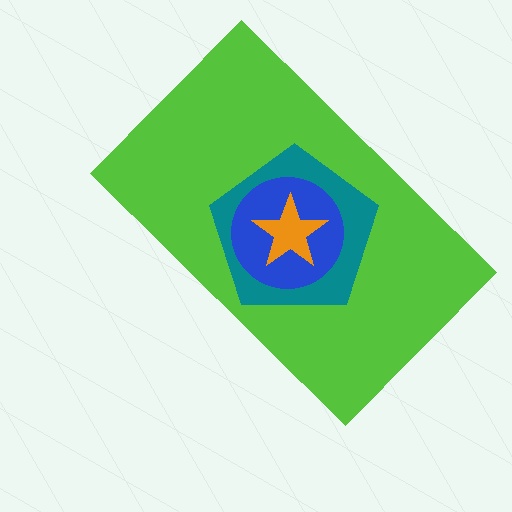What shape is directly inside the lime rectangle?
The teal pentagon.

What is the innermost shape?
The orange star.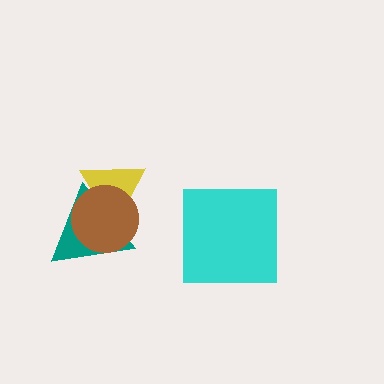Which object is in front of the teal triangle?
The brown circle is in front of the teal triangle.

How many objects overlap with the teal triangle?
2 objects overlap with the teal triangle.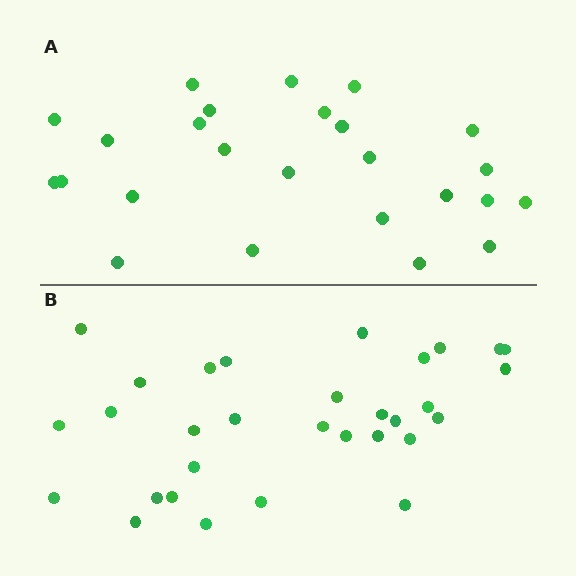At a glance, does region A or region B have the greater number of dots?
Region B (the bottom region) has more dots.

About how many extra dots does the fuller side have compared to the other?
Region B has about 6 more dots than region A.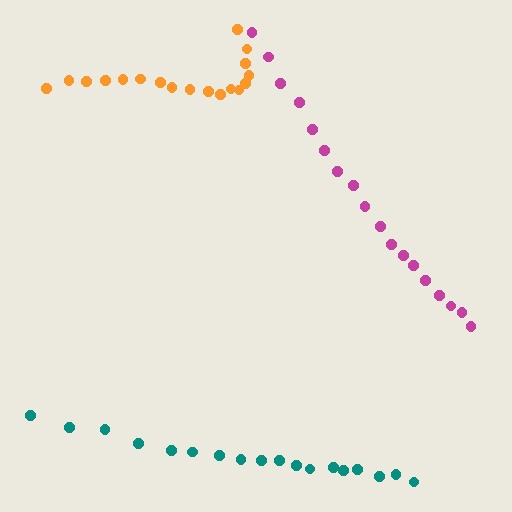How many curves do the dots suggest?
There are 3 distinct paths.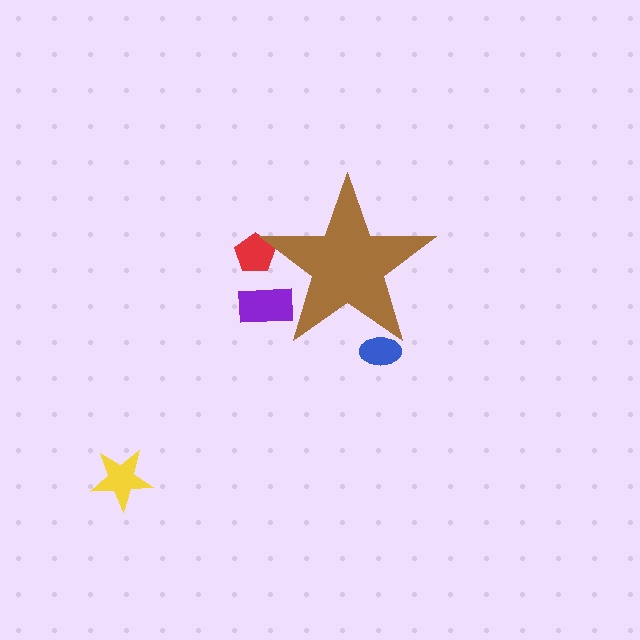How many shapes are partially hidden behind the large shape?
3 shapes are partially hidden.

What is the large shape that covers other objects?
A brown star.